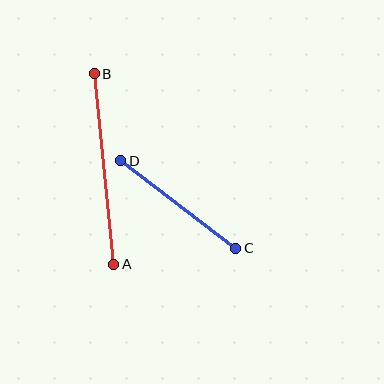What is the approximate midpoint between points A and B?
The midpoint is at approximately (104, 169) pixels.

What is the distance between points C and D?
The distance is approximately 144 pixels.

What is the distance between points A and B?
The distance is approximately 191 pixels.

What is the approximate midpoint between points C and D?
The midpoint is at approximately (178, 205) pixels.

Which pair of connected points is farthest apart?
Points A and B are farthest apart.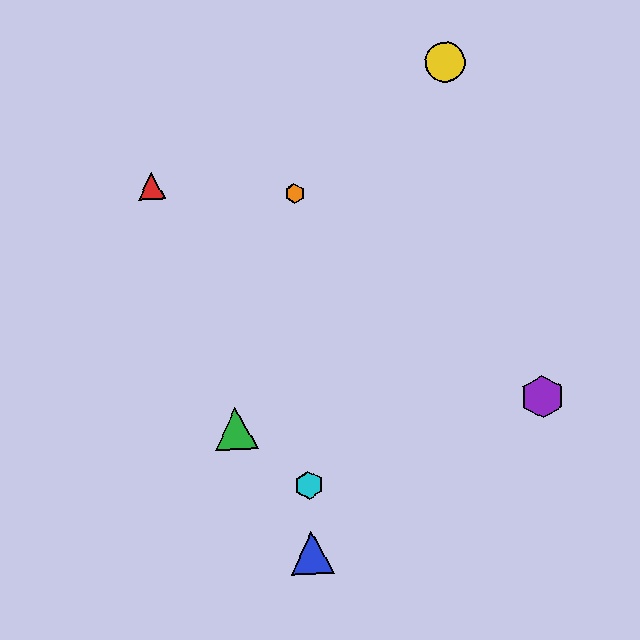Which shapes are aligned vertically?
The blue triangle, the orange hexagon, the cyan hexagon are aligned vertically.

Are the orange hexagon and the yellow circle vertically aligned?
No, the orange hexagon is at x≈295 and the yellow circle is at x≈445.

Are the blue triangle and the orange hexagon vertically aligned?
Yes, both are at x≈312.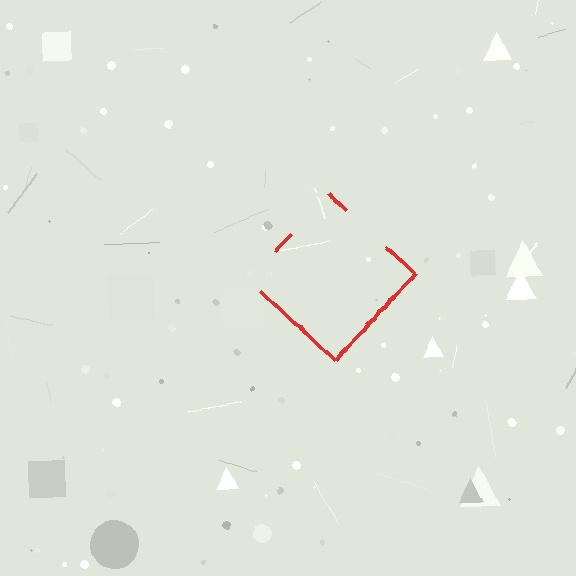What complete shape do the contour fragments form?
The contour fragments form a diamond.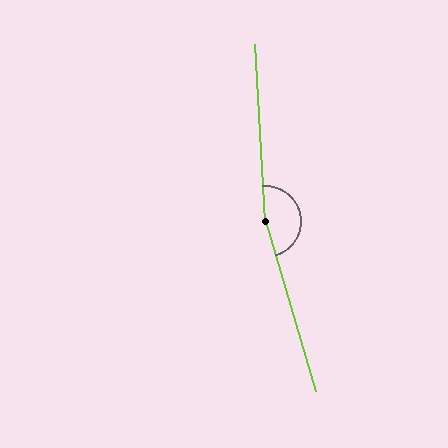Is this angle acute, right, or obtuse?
It is obtuse.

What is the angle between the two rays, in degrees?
Approximately 167 degrees.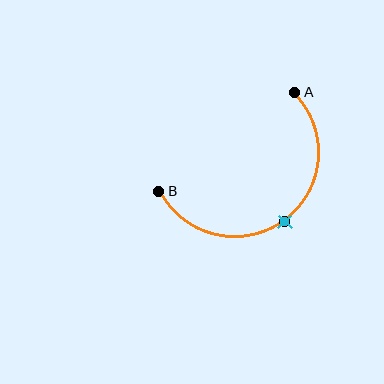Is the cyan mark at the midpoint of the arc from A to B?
Yes. The cyan mark lies on the arc at equal arc-length from both A and B — it is the arc midpoint.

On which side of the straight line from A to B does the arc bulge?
The arc bulges below and to the right of the straight line connecting A and B.